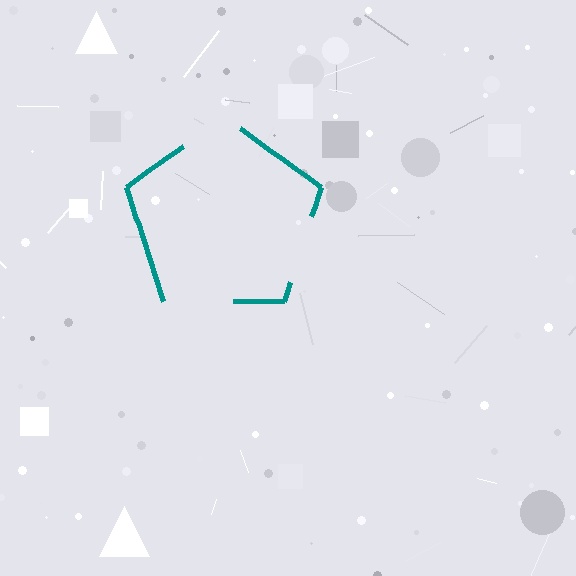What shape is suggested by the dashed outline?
The dashed outline suggests a pentagon.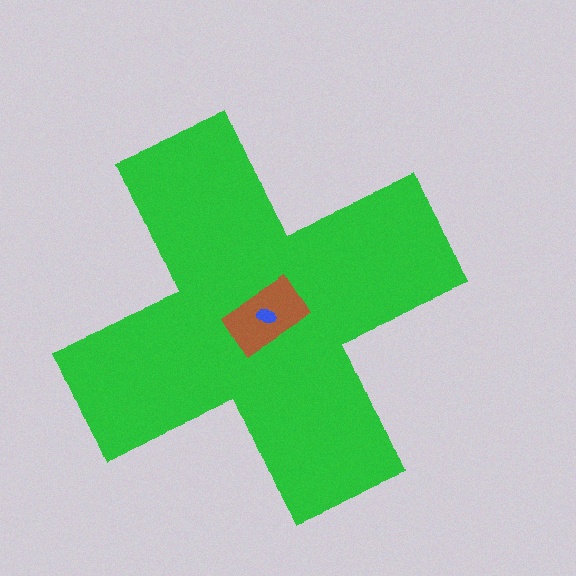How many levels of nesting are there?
3.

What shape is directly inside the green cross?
The brown rectangle.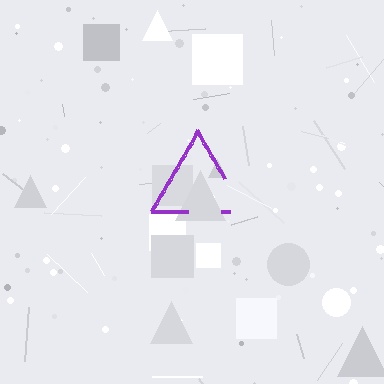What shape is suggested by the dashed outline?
The dashed outline suggests a triangle.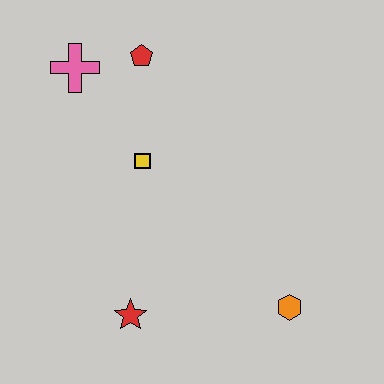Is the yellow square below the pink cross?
Yes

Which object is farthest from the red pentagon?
The orange hexagon is farthest from the red pentagon.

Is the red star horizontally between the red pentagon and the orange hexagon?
No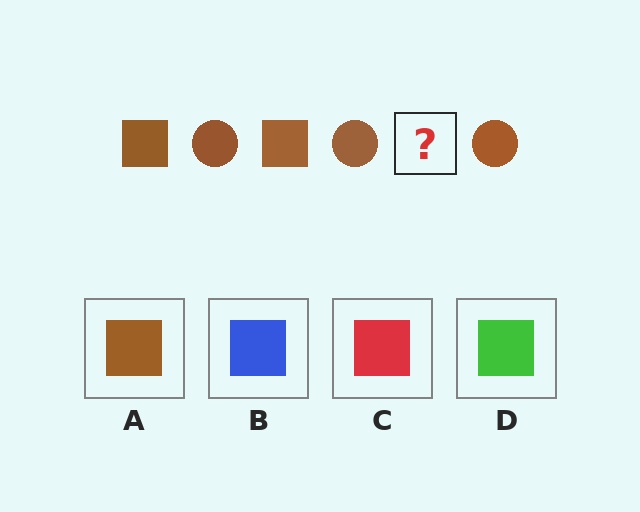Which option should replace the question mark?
Option A.